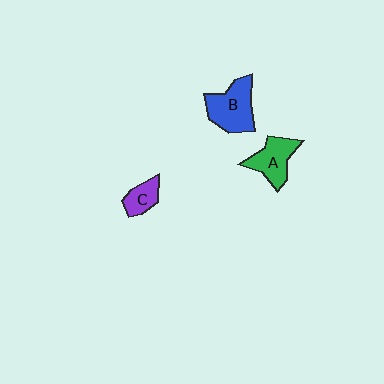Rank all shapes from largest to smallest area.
From largest to smallest: B (blue), A (green), C (purple).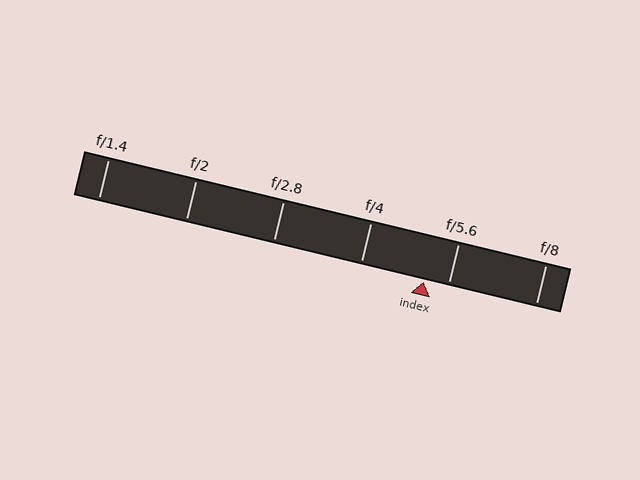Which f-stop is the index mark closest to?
The index mark is closest to f/5.6.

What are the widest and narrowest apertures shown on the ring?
The widest aperture shown is f/1.4 and the narrowest is f/8.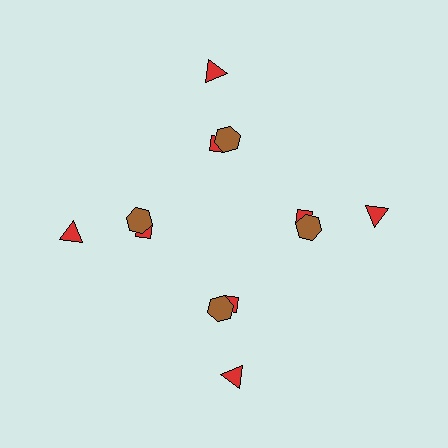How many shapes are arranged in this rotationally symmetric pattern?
There are 12 shapes, arranged in 4 groups of 3.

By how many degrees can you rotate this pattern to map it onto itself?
The pattern maps onto itself every 90 degrees of rotation.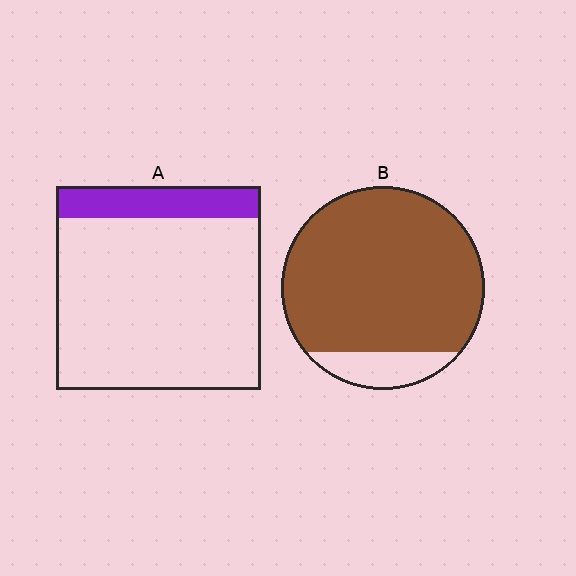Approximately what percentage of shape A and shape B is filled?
A is approximately 15% and B is approximately 85%.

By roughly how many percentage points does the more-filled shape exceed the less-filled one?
By roughly 70 percentage points (B over A).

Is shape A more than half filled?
No.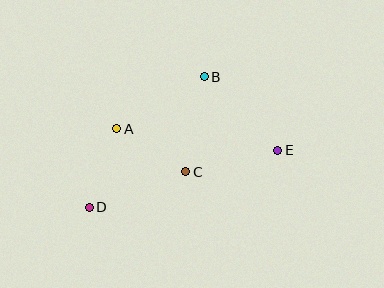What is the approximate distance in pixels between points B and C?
The distance between B and C is approximately 97 pixels.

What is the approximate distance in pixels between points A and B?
The distance between A and B is approximately 102 pixels.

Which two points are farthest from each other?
Points D and E are farthest from each other.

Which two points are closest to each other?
Points A and C are closest to each other.